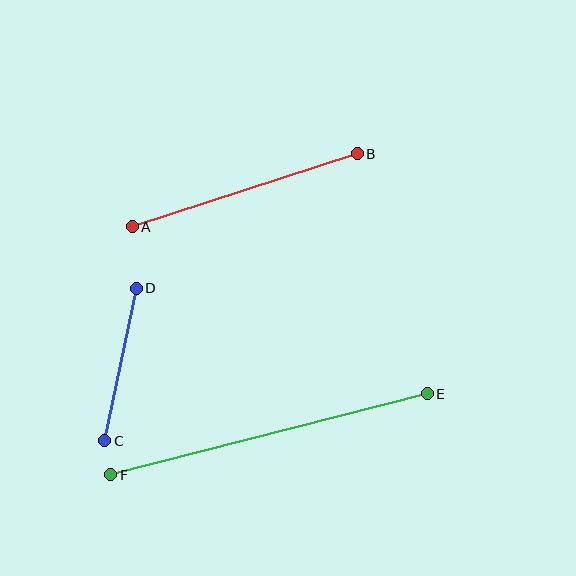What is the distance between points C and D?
The distance is approximately 156 pixels.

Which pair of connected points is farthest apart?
Points E and F are farthest apart.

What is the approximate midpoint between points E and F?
The midpoint is at approximately (269, 434) pixels.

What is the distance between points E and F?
The distance is approximately 327 pixels.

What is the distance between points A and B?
The distance is approximately 237 pixels.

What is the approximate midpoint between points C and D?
The midpoint is at approximately (120, 364) pixels.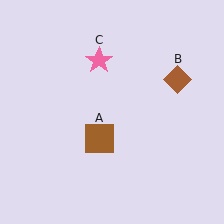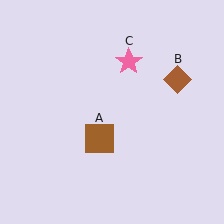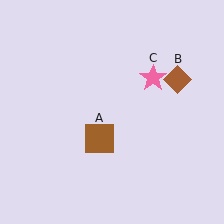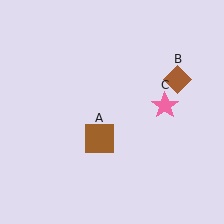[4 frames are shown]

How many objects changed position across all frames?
1 object changed position: pink star (object C).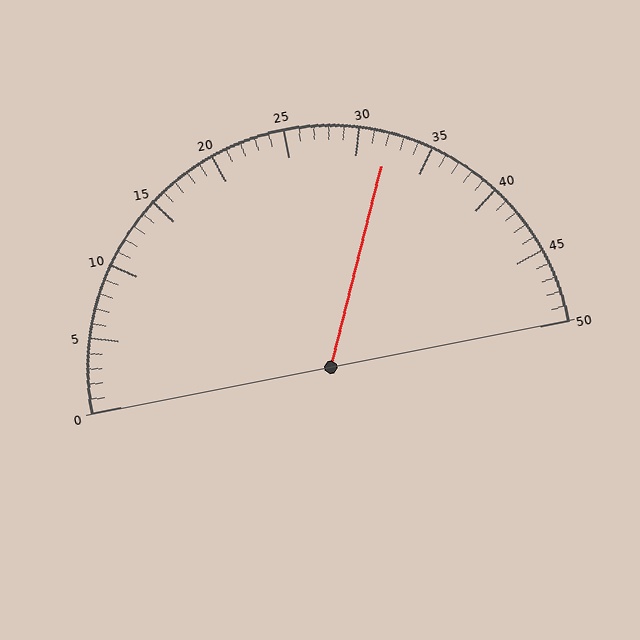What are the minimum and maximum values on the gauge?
The gauge ranges from 0 to 50.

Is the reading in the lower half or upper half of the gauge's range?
The reading is in the upper half of the range (0 to 50).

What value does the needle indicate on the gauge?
The needle indicates approximately 32.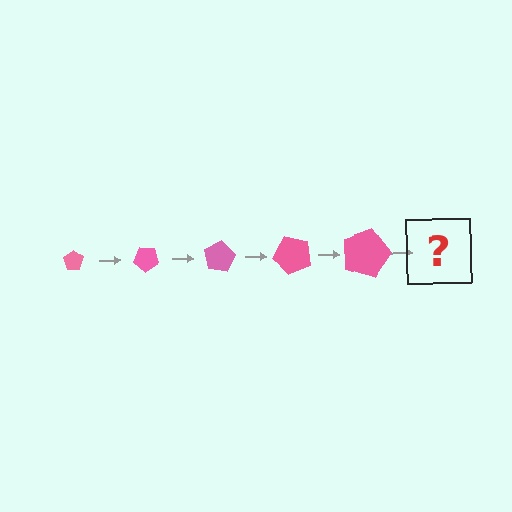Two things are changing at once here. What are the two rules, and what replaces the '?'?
The two rules are that the pentagon grows larger each step and it rotates 40 degrees each step. The '?' should be a pentagon, larger than the previous one and rotated 200 degrees from the start.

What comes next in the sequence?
The next element should be a pentagon, larger than the previous one and rotated 200 degrees from the start.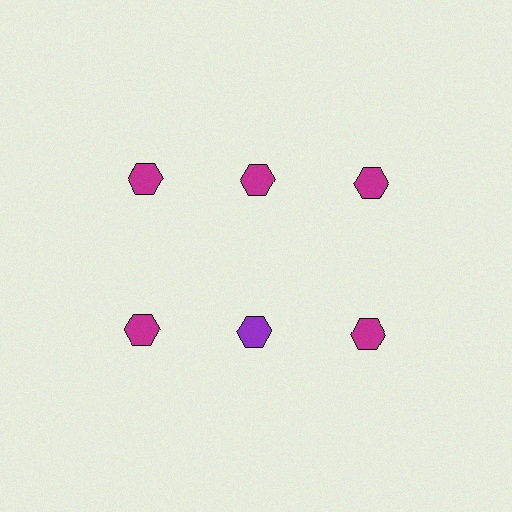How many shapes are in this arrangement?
There are 6 shapes arranged in a grid pattern.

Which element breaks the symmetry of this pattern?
The purple hexagon in the second row, second from left column breaks the symmetry. All other shapes are magenta hexagons.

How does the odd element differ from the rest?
It has a different color: purple instead of magenta.